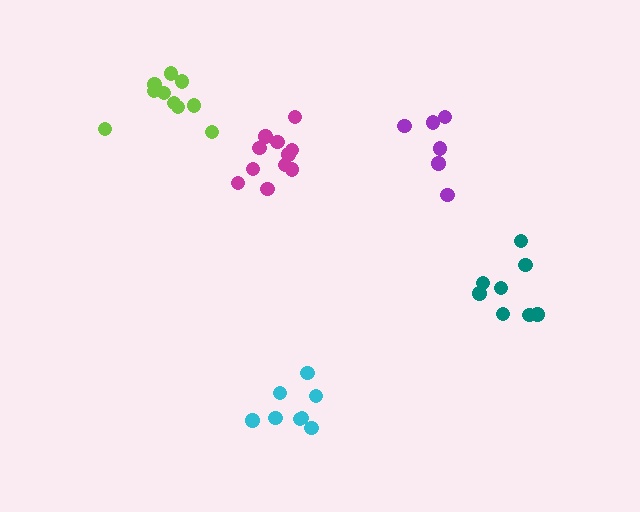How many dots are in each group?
Group 1: 8 dots, Group 2: 8 dots, Group 3: 6 dots, Group 4: 11 dots, Group 5: 11 dots (44 total).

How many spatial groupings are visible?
There are 5 spatial groupings.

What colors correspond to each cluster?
The clusters are colored: teal, cyan, purple, lime, magenta.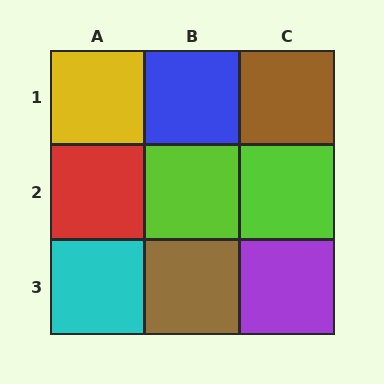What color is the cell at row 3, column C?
Purple.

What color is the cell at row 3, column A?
Cyan.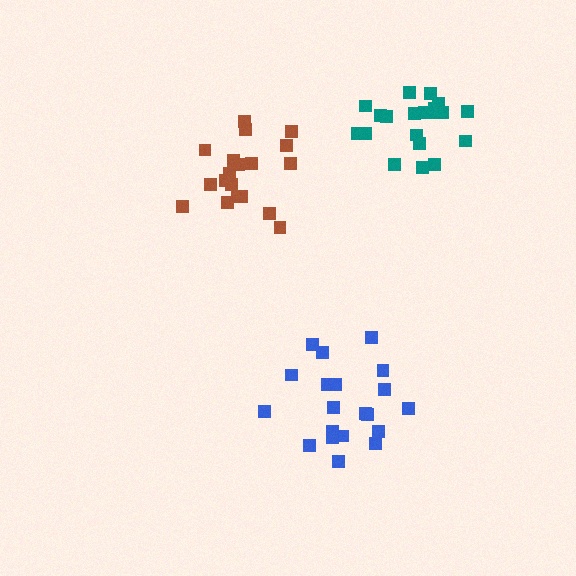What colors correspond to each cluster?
The clusters are colored: blue, brown, teal.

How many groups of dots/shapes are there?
There are 3 groups.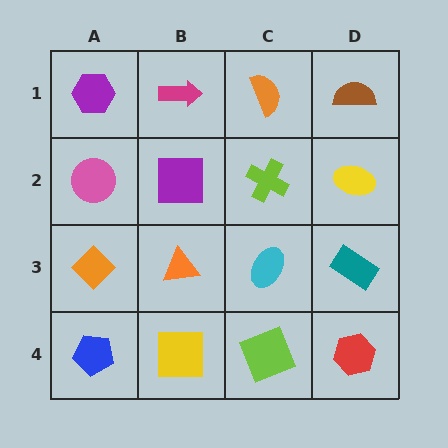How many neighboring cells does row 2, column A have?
3.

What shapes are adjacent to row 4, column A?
An orange diamond (row 3, column A), a yellow square (row 4, column B).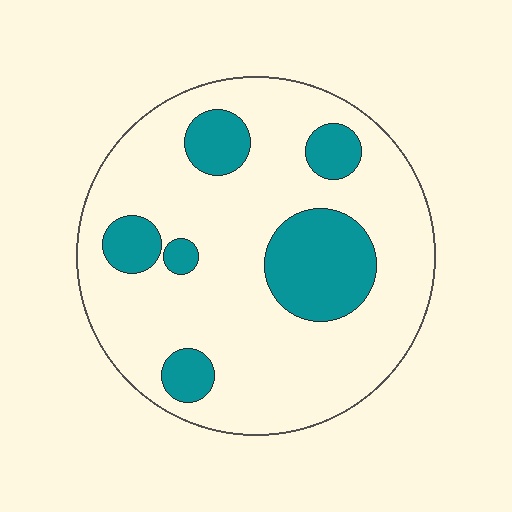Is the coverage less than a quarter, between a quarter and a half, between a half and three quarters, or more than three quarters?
Less than a quarter.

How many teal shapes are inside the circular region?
6.